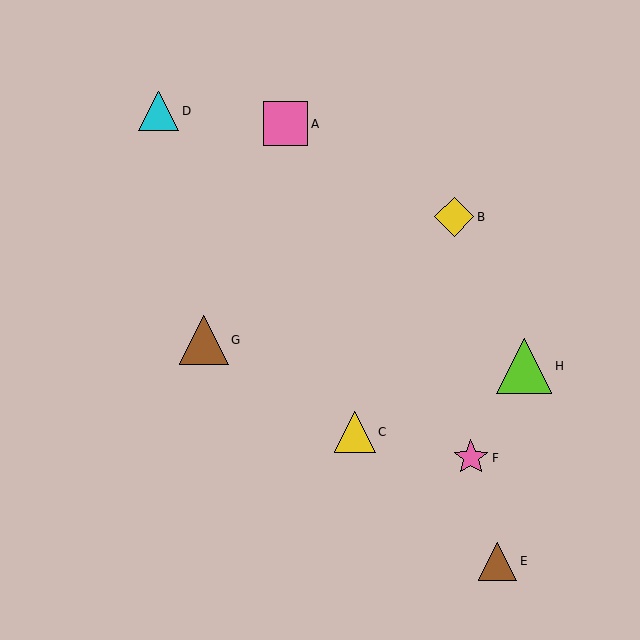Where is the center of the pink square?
The center of the pink square is at (286, 124).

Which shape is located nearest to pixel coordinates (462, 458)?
The pink star (labeled F) at (471, 458) is nearest to that location.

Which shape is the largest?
The lime triangle (labeled H) is the largest.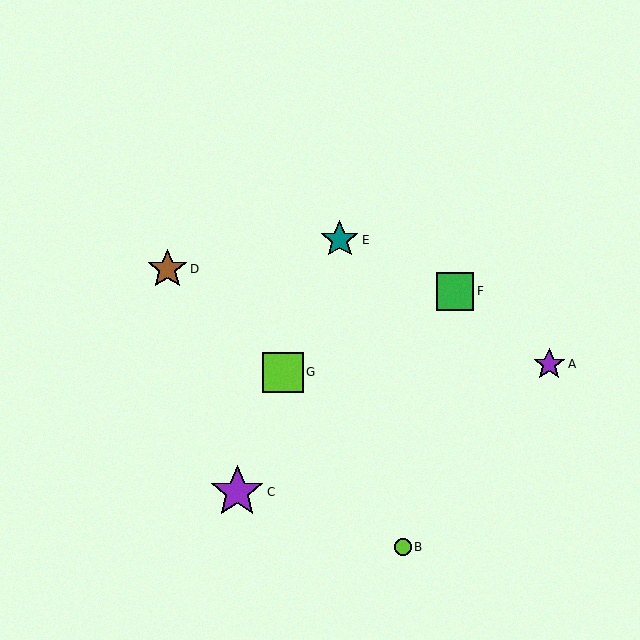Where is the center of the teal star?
The center of the teal star is at (340, 240).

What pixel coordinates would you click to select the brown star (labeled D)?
Click at (167, 269) to select the brown star D.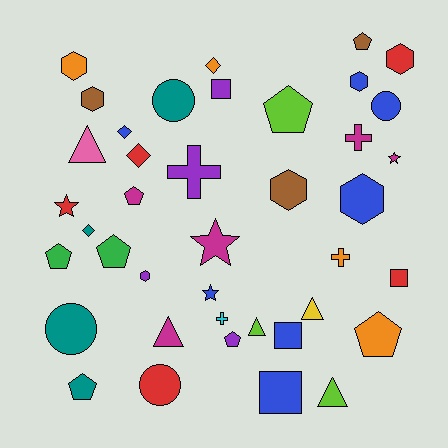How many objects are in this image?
There are 40 objects.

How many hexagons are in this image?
There are 7 hexagons.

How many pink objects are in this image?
There is 1 pink object.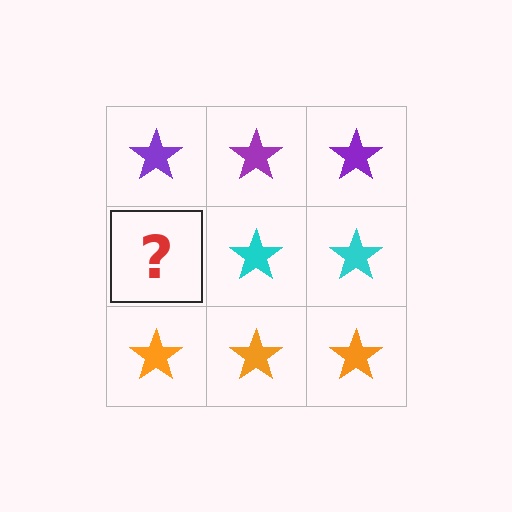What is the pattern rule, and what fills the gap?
The rule is that each row has a consistent color. The gap should be filled with a cyan star.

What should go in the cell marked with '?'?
The missing cell should contain a cyan star.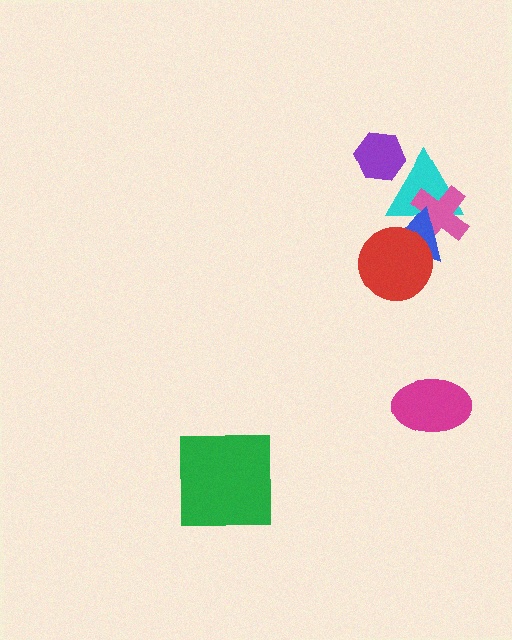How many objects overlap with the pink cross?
2 objects overlap with the pink cross.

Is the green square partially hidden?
No, no other shape covers it.